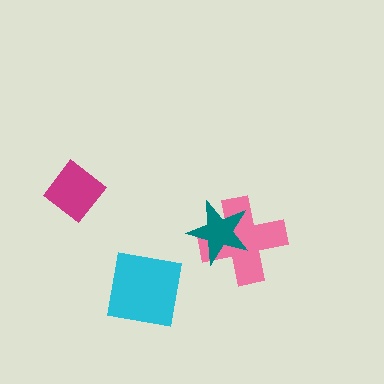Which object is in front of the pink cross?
The teal star is in front of the pink cross.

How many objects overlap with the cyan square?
0 objects overlap with the cyan square.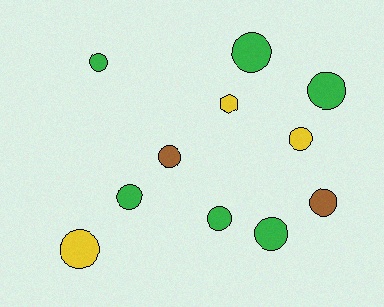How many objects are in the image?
There are 11 objects.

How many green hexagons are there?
There are no green hexagons.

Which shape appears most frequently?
Circle, with 10 objects.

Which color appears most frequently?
Green, with 6 objects.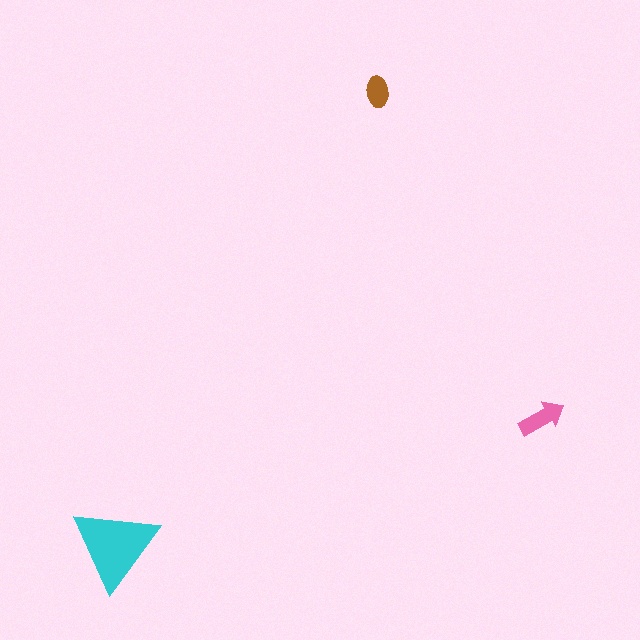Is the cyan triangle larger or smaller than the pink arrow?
Larger.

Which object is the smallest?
The brown ellipse.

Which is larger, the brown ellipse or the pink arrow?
The pink arrow.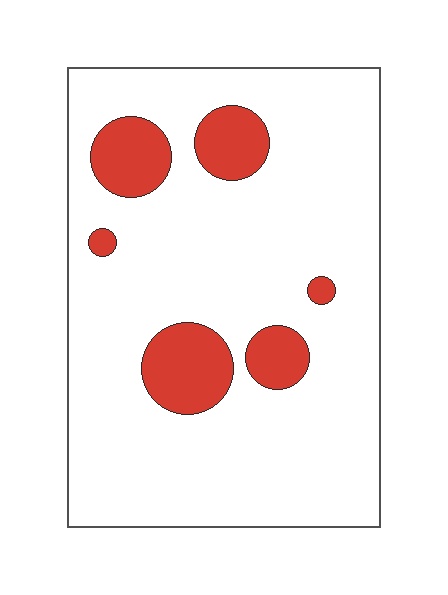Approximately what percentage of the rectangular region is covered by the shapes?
Approximately 15%.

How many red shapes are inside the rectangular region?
6.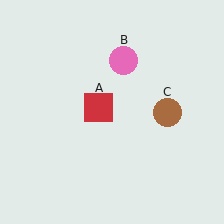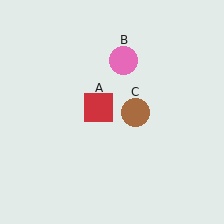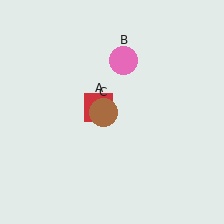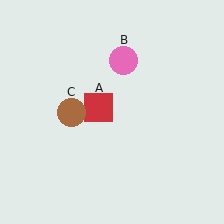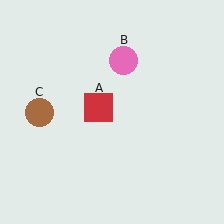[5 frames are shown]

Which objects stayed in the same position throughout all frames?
Red square (object A) and pink circle (object B) remained stationary.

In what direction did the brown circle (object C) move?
The brown circle (object C) moved left.